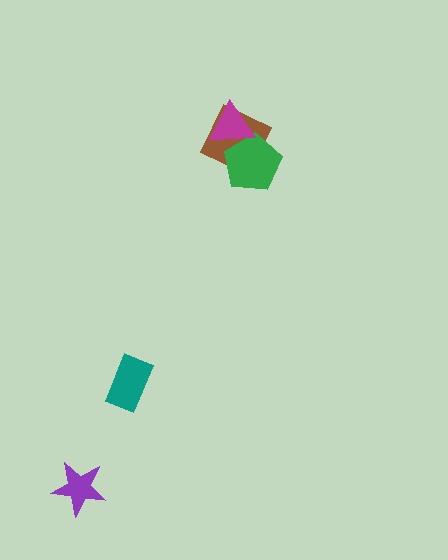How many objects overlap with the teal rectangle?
0 objects overlap with the teal rectangle.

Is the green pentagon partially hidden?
Yes, it is partially covered by another shape.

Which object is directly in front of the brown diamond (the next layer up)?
The green pentagon is directly in front of the brown diamond.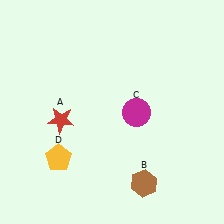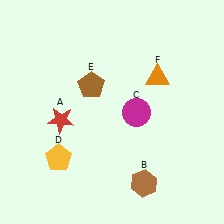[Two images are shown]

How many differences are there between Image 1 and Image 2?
There are 2 differences between the two images.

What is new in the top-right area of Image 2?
An orange triangle (F) was added in the top-right area of Image 2.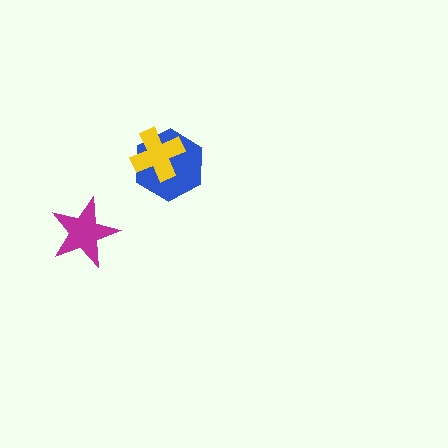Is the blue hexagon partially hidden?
Yes, it is partially covered by another shape.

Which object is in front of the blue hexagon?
The yellow cross is in front of the blue hexagon.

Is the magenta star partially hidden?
No, no other shape covers it.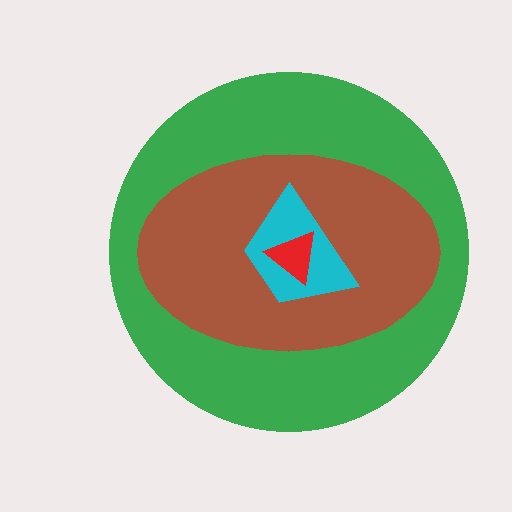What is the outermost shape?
The green circle.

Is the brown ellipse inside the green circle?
Yes.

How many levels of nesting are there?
4.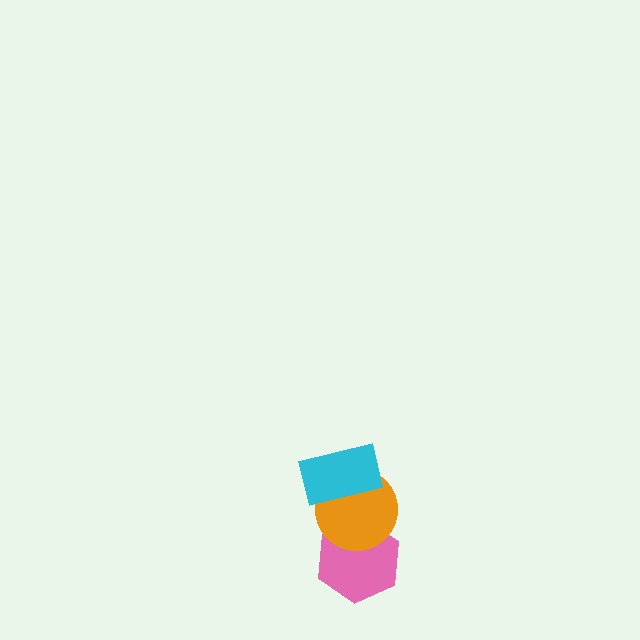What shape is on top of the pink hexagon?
The orange circle is on top of the pink hexagon.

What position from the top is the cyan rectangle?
The cyan rectangle is 1st from the top.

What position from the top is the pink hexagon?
The pink hexagon is 3rd from the top.